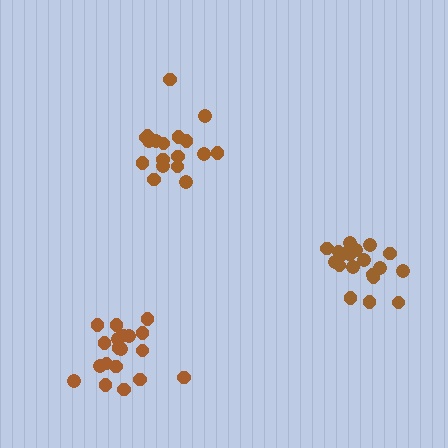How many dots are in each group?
Group 1: 19 dots, Group 2: 19 dots, Group 3: 19 dots (57 total).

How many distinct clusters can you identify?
There are 3 distinct clusters.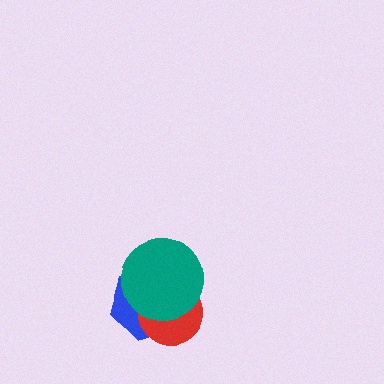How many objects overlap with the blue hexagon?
2 objects overlap with the blue hexagon.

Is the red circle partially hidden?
Yes, it is partially covered by another shape.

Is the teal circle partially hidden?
No, no other shape covers it.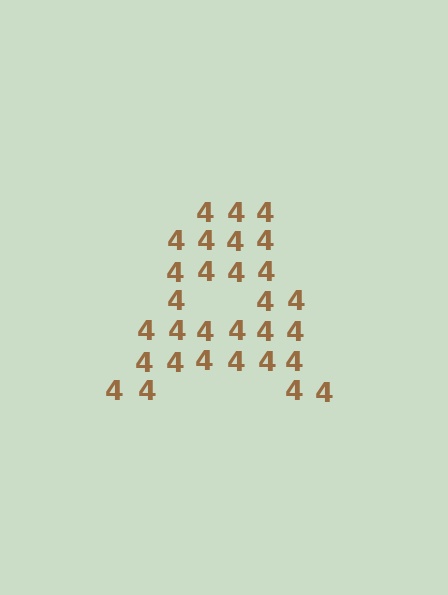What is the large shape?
The large shape is the letter A.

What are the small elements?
The small elements are digit 4's.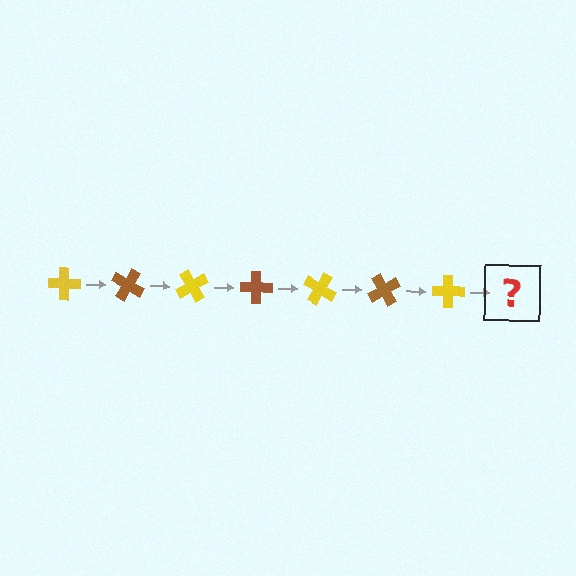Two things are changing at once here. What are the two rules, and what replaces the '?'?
The two rules are that it rotates 30 degrees each step and the color cycles through yellow and brown. The '?' should be a brown cross, rotated 210 degrees from the start.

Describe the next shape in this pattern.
It should be a brown cross, rotated 210 degrees from the start.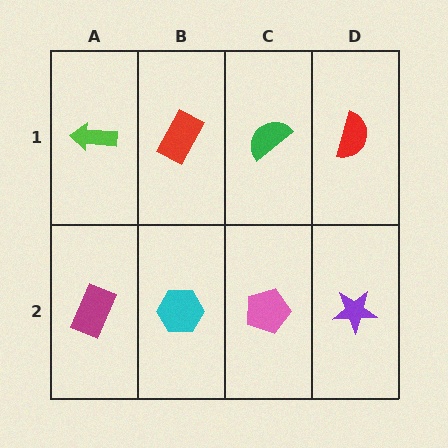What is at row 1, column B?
A red rectangle.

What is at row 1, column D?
A red semicircle.